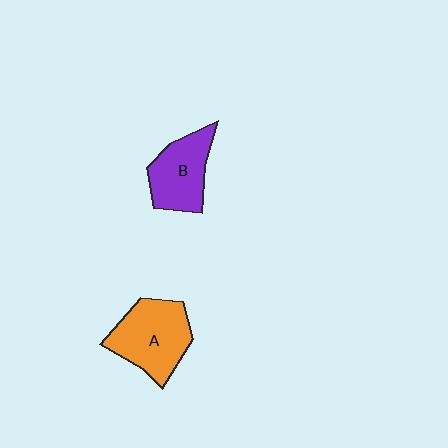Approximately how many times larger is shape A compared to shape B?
Approximately 1.2 times.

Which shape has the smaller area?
Shape B (purple).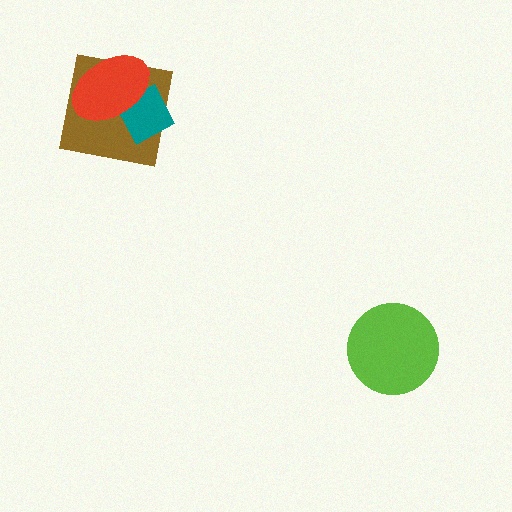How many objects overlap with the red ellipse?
2 objects overlap with the red ellipse.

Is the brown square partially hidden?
Yes, it is partially covered by another shape.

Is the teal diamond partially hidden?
Yes, it is partially covered by another shape.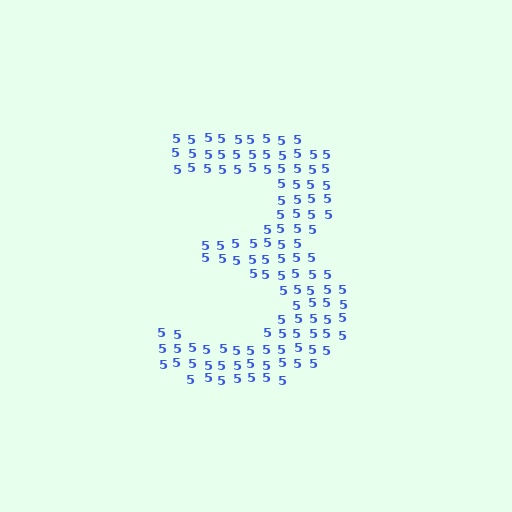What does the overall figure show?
The overall figure shows the digit 3.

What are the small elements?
The small elements are digit 5's.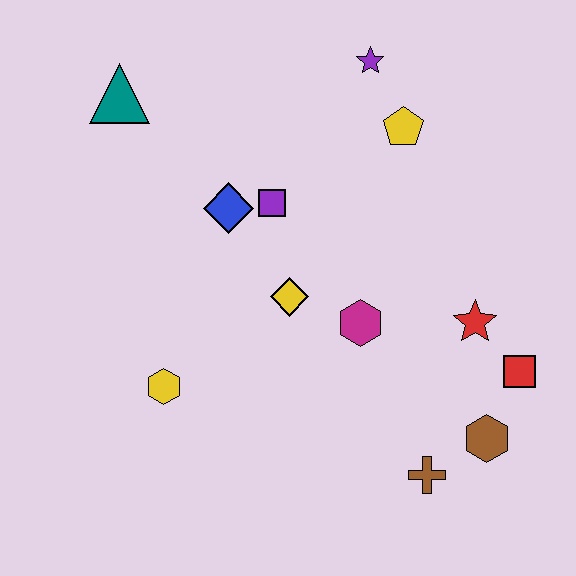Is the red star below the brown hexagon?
No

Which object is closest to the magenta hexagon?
The yellow diamond is closest to the magenta hexagon.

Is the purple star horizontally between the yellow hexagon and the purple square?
No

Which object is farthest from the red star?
The teal triangle is farthest from the red star.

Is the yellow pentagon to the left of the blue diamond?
No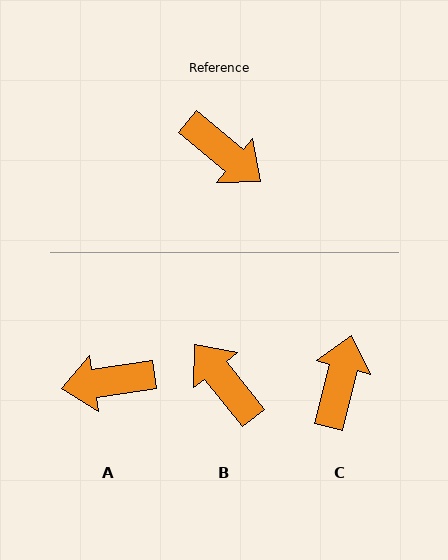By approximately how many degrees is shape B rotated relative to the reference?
Approximately 168 degrees counter-clockwise.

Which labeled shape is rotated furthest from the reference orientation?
B, about 168 degrees away.